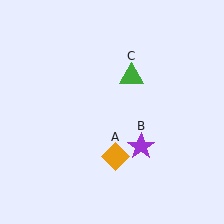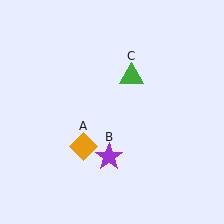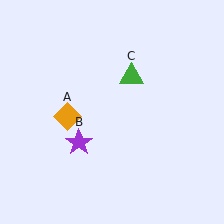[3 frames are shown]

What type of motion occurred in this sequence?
The orange diamond (object A), purple star (object B) rotated clockwise around the center of the scene.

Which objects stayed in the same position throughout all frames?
Green triangle (object C) remained stationary.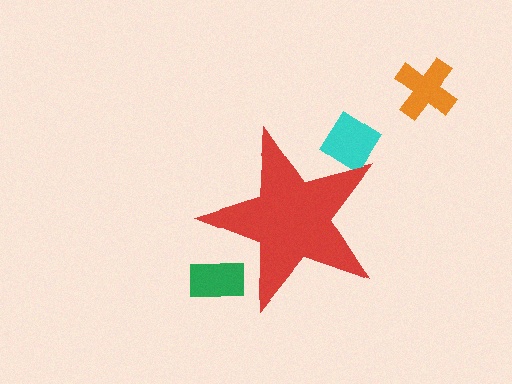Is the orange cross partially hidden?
No, the orange cross is fully visible.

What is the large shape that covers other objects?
A red star.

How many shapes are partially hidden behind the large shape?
2 shapes are partially hidden.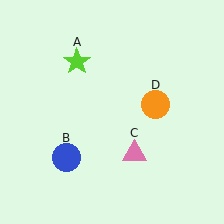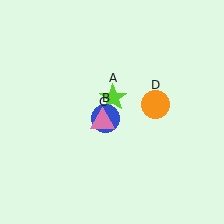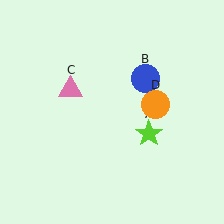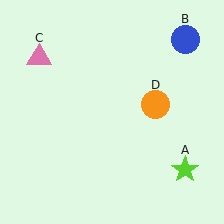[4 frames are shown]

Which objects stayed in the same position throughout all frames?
Orange circle (object D) remained stationary.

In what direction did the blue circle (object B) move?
The blue circle (object B) moved up and to the right.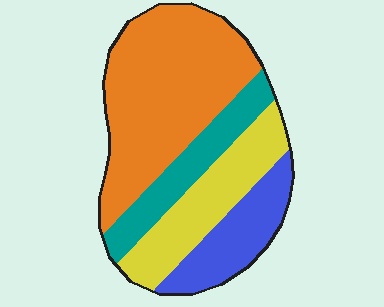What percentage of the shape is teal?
Teal takes up less than a quarter of the shape.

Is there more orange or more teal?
Orange.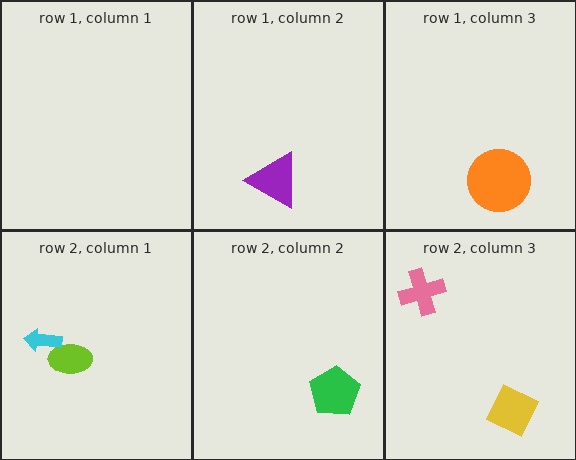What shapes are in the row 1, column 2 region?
The purple triangle.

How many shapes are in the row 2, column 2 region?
1.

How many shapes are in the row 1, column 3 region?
1.